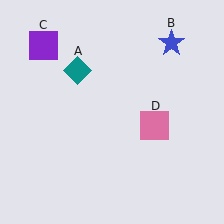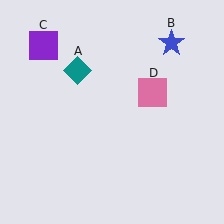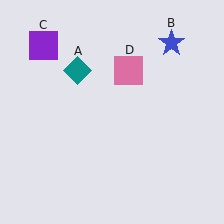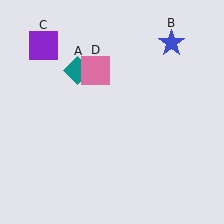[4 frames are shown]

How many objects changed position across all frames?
1 object changed position: pink square (object D).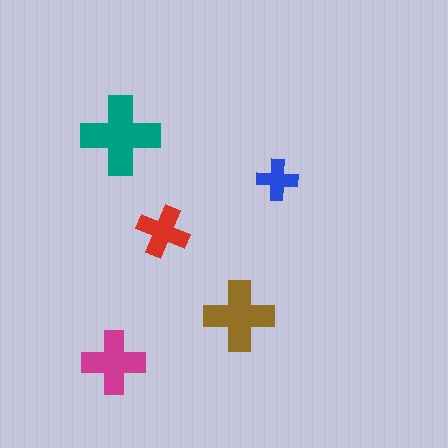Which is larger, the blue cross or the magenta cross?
The magenta one.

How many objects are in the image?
There are 5 objects in the image.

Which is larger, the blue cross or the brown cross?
The brown one.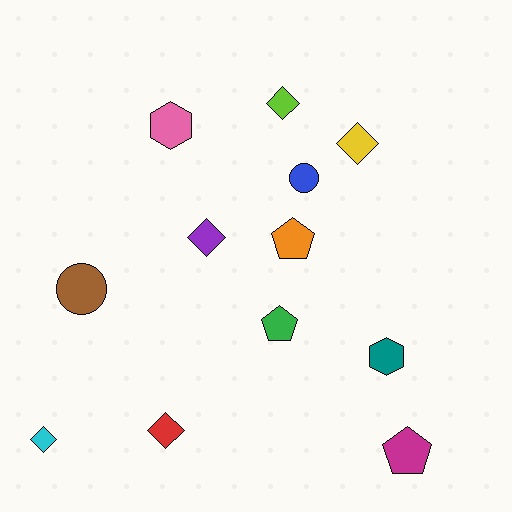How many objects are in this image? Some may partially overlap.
There are 12 objects.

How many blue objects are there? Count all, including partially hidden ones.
There is 1 blue object.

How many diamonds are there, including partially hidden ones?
There are 5 diamonds.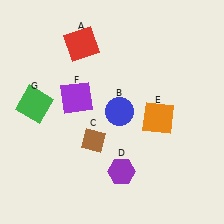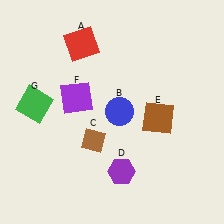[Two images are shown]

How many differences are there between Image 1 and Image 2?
There is 1 difference between the two images.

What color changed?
The square (E) changed from orange in Image 1 to brown in Image 2.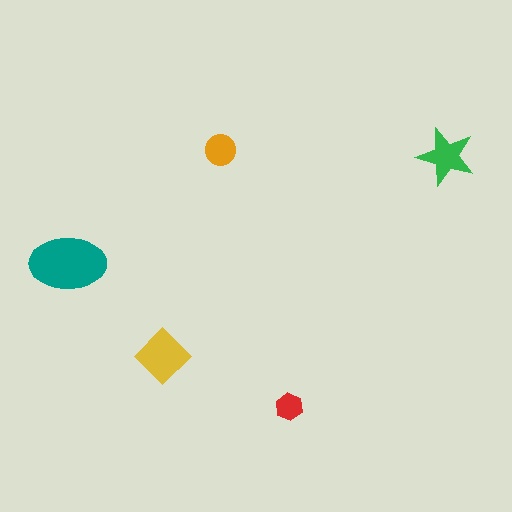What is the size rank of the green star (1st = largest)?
3rd.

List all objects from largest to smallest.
The teal ellipse, the yellow diamond, the green star, the orange circle, the red hexagon.